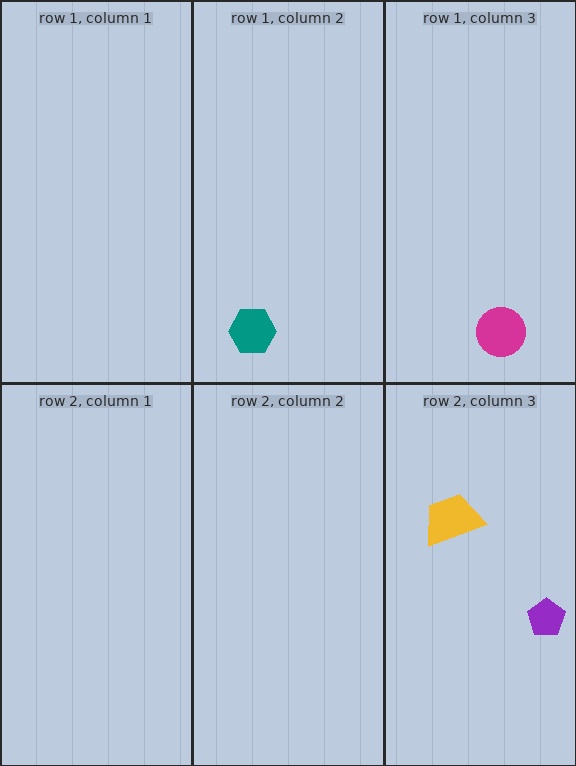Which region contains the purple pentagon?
The row 2, column 3 region.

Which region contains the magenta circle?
The row 1, column 3 region.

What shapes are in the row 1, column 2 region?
The teal hexagon.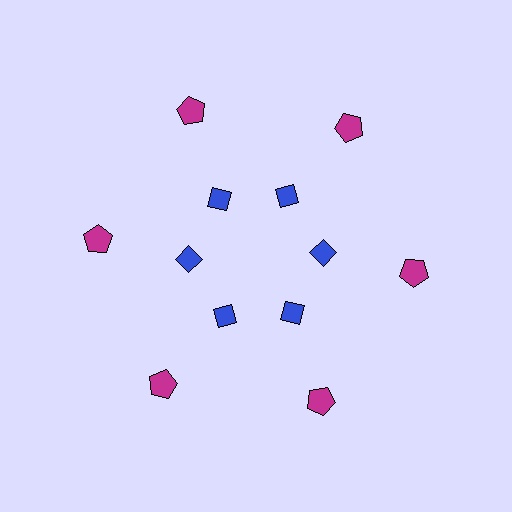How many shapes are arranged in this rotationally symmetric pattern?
There are 12 shapes, arranged in 6 groups of 2.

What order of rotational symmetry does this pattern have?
This pattern has 6-fold rotational symmetry.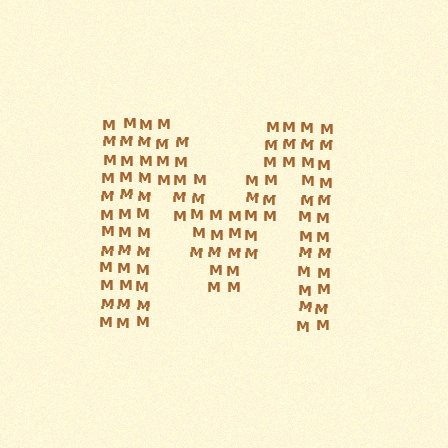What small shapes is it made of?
It is made of small letter M's.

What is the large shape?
The large shape is the letter M.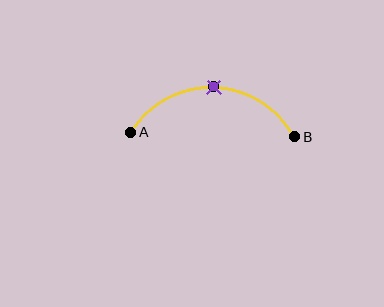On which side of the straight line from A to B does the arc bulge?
The arc bulges above the straight line connecting A and B.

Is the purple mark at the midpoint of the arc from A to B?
Yes. The purple mark lies on the arc at equal arc-length from both A and B — it is the arc midpoint.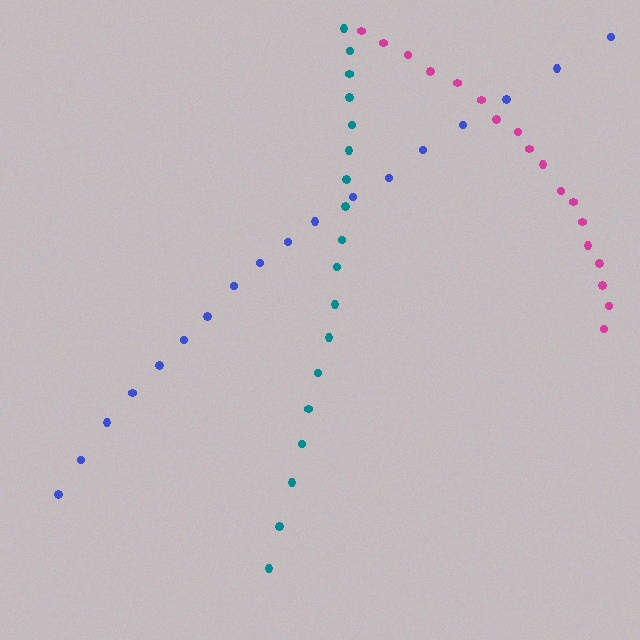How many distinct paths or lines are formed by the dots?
There are 3 distinct paths.